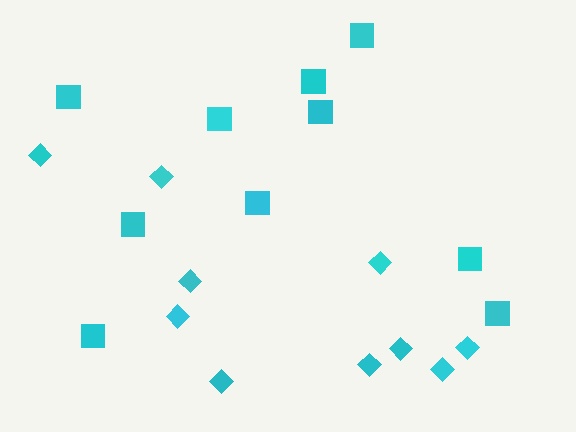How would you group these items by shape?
There are 2 groups: one group of diamonds (10) and one group of squares (10).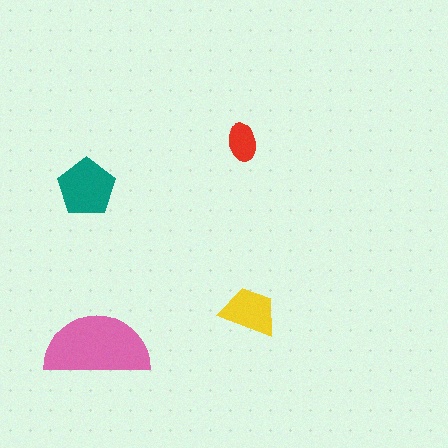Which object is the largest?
The pink semicircle.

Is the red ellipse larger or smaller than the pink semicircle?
Smaller.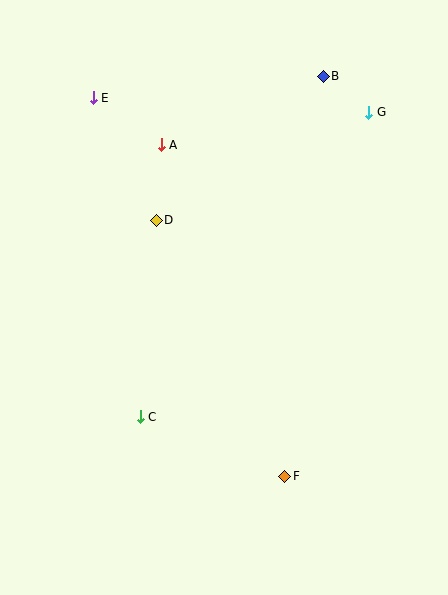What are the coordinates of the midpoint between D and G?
The midpoint between D and G is at (263, 166).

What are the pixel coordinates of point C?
Point C is at (140, 417).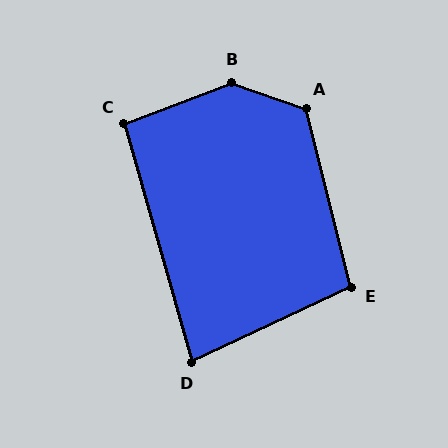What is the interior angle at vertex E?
Approximately 101 degrees (obtuse).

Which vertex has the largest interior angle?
B, at approximately 140 degrees.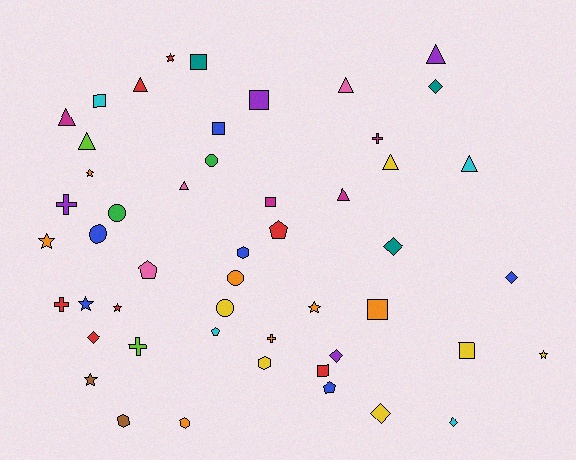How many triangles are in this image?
There are 9 triangles.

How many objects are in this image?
There are 50 objects.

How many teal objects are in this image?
There are 3 teal objects.